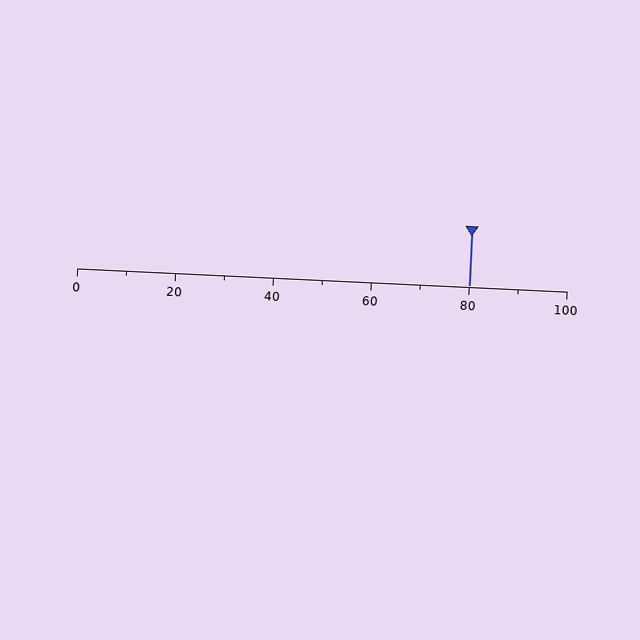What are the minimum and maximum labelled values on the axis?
The axis runs from 0 to 100.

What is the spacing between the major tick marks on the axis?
The major ticks are spaced 20 apart.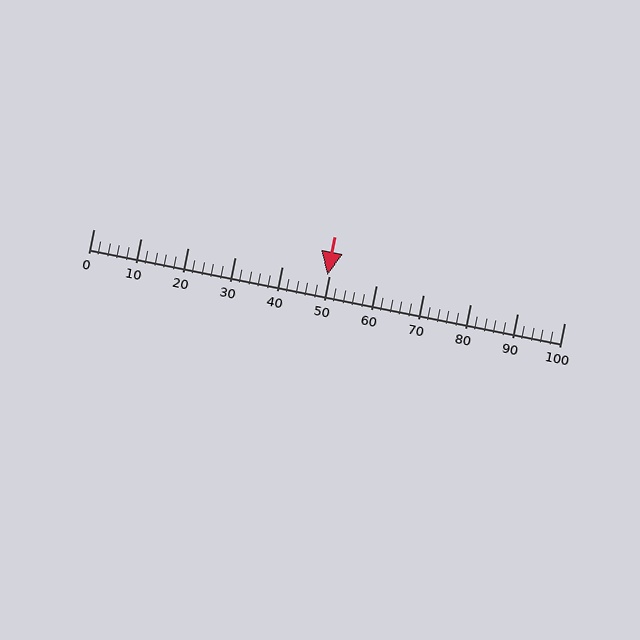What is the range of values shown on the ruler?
The ruler shows values from 0 to 100.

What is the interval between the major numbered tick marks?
The major tick marks are spaced 10 units apart.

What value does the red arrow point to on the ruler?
The red arrow points to approximately 50.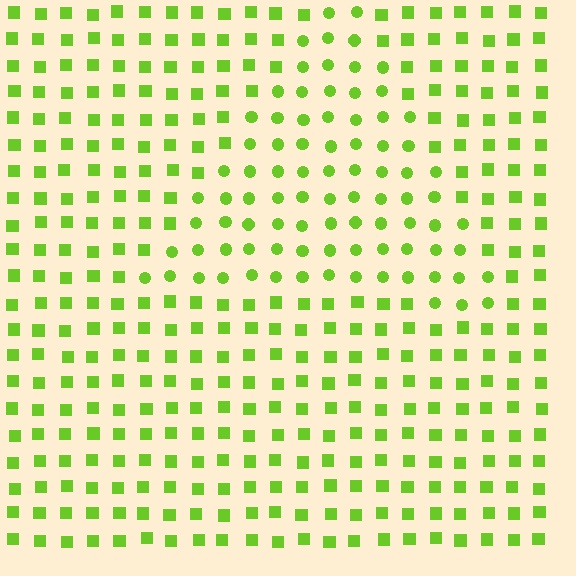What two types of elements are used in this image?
The image uses circles inside the triangle region and squares outside it.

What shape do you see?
I see a triangle.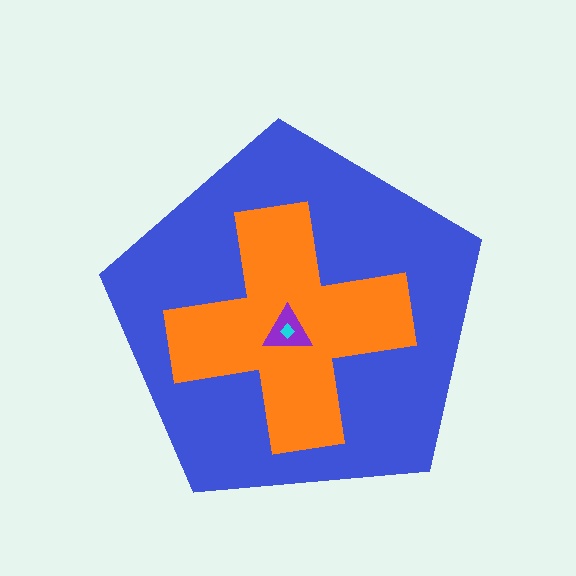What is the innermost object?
The cyan diamond.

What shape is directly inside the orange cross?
The purple triangle.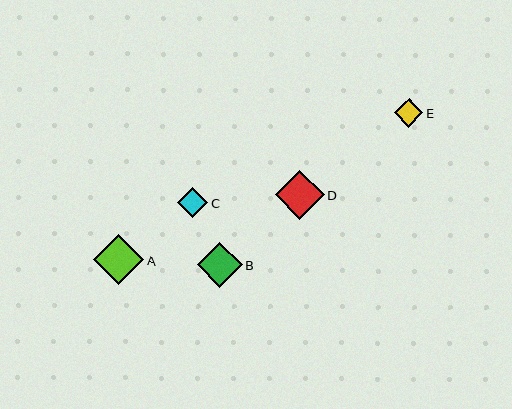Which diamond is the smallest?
Diamond E is the smallest with a size of approximately 29 pixels.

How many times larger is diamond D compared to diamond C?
Diamond D is approximately 1.6 times the size of diamond C.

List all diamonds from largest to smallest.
From largest to smallest: A, D, B, C, E.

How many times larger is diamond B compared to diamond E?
Diamond B is approximately 1.6 times the size of diamond E.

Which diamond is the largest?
Diamond A is the largest with a size of approximately 50 pixels.